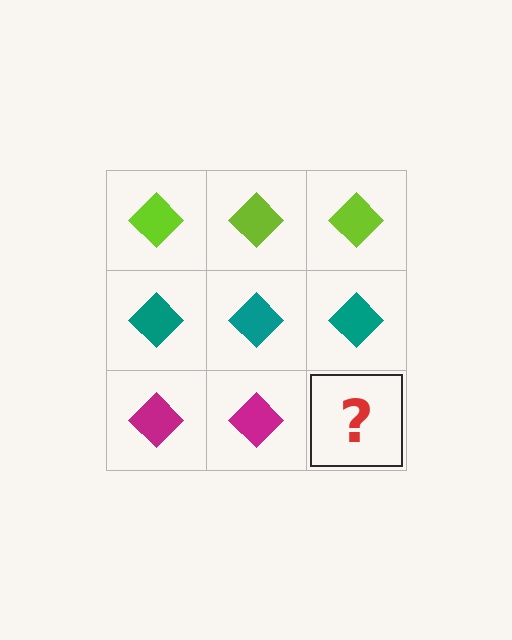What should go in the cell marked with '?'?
The missing cell should contain a magenta diamond.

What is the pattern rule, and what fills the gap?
The rule is that each row has a consistent color. The gap should be filled with a magenta diamond.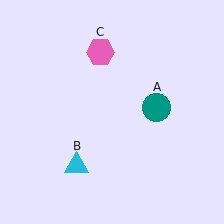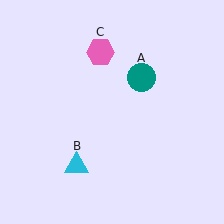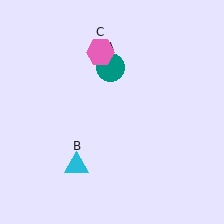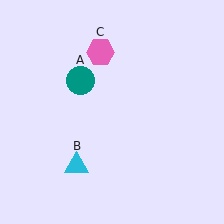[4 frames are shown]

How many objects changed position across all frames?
1 object changed position: teal circle (object A).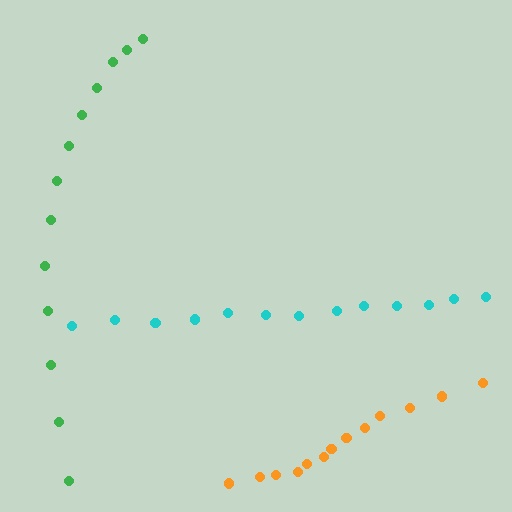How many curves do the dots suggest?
There are 3 distinct paths.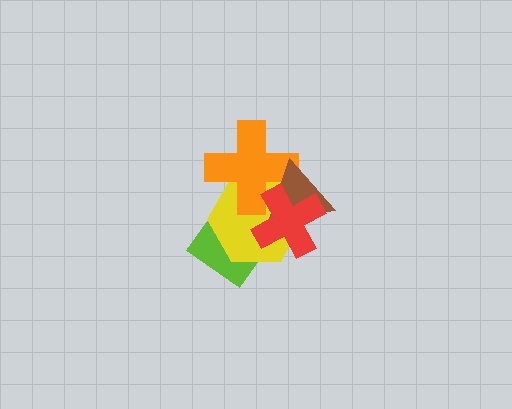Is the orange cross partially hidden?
Yes, it is partially covered by another shape.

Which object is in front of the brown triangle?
The red cross is in front of the brown triangle.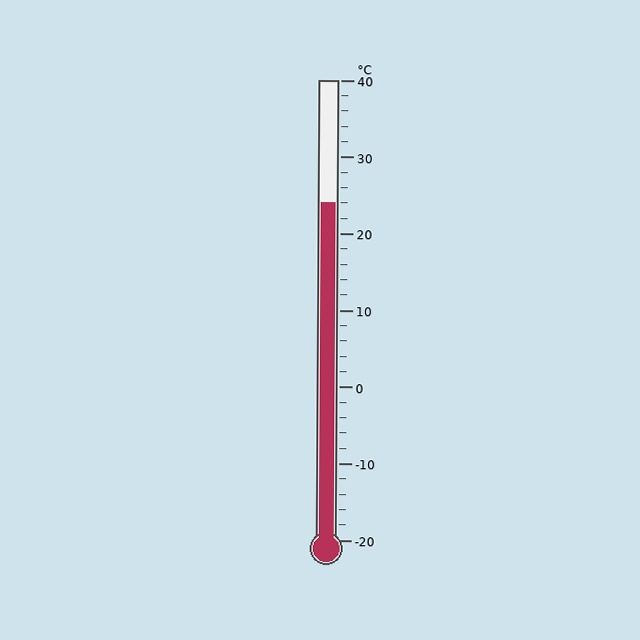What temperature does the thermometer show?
The thermometer shows approximately 24°C.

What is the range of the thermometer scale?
The thermometer scale ranges from -20°C to 40°C.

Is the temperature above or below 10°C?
The temperature is above 10°C.